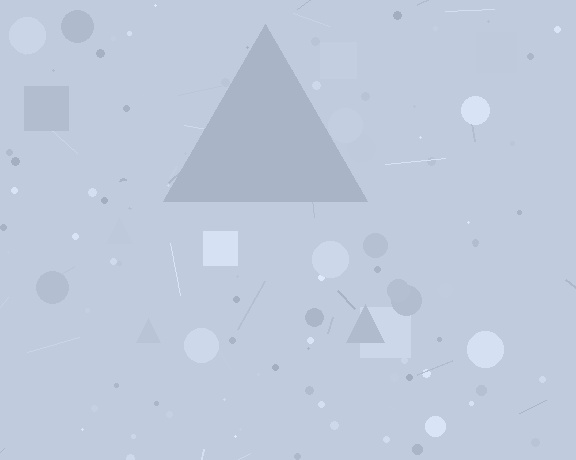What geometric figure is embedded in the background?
A triangle is embedded in the background.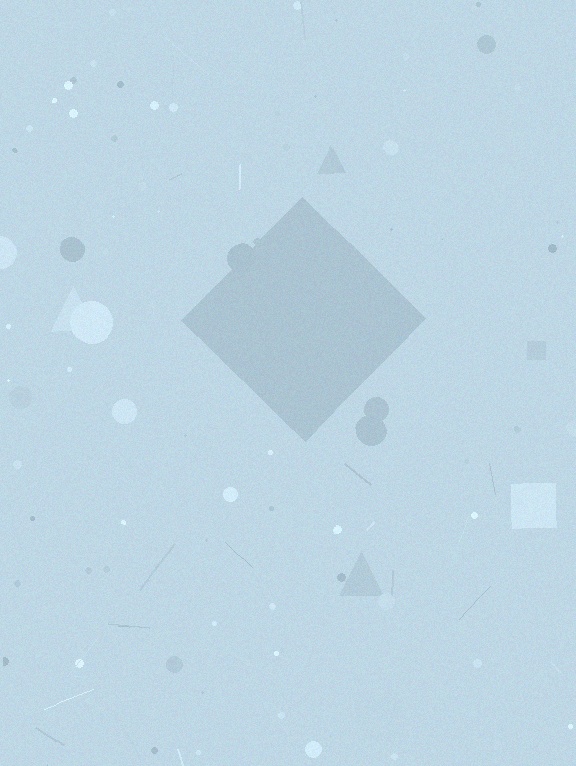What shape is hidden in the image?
A diamond is hidden in the image.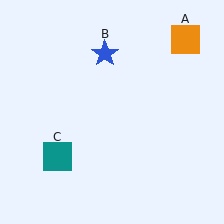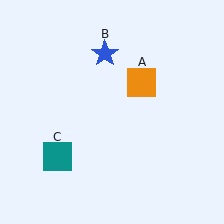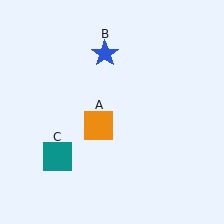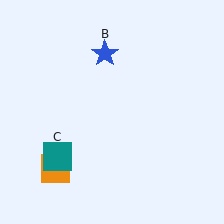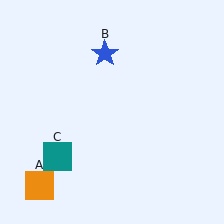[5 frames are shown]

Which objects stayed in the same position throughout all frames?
Blue star (object B) and teal square (object C) remained stationary.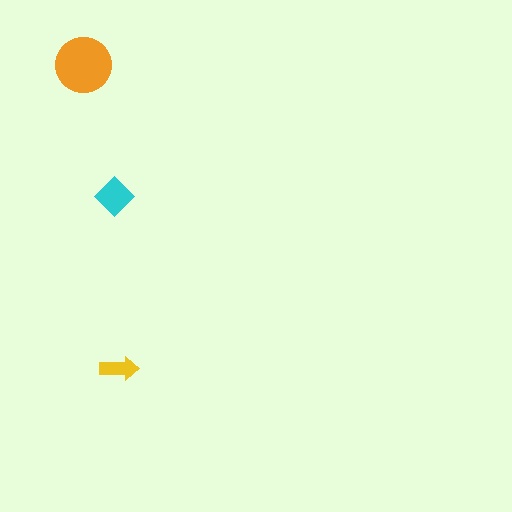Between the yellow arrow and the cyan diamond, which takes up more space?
The cyan diamond.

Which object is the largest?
The orange circle.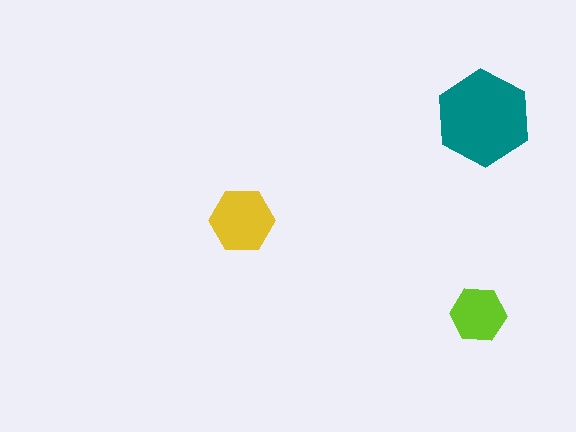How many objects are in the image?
There are 3 objects in the image.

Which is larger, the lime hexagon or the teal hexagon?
The teal one.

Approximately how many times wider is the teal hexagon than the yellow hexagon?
About 1.5 times wider.